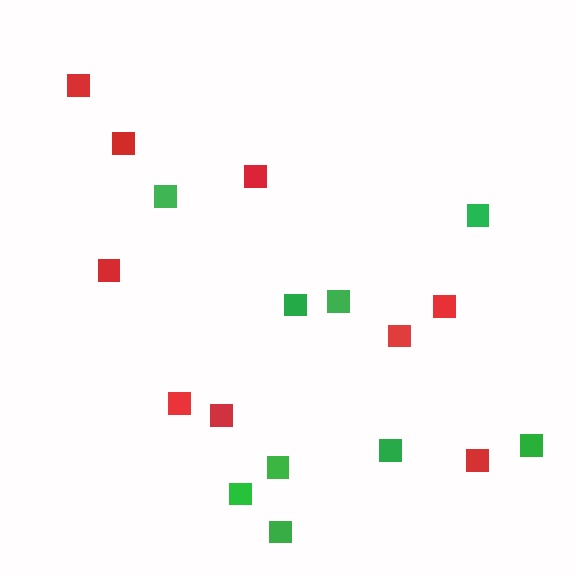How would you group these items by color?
There are 2 groups: one group of red squares (9) and one group of green squares (9).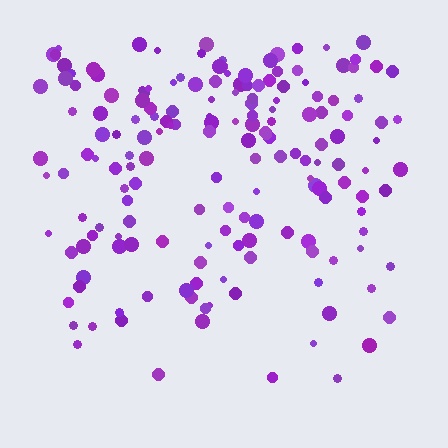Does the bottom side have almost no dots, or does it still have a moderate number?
Still a moderate number, just noticeably fewer than the top.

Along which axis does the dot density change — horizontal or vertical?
Vertical.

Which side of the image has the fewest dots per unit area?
The bottom.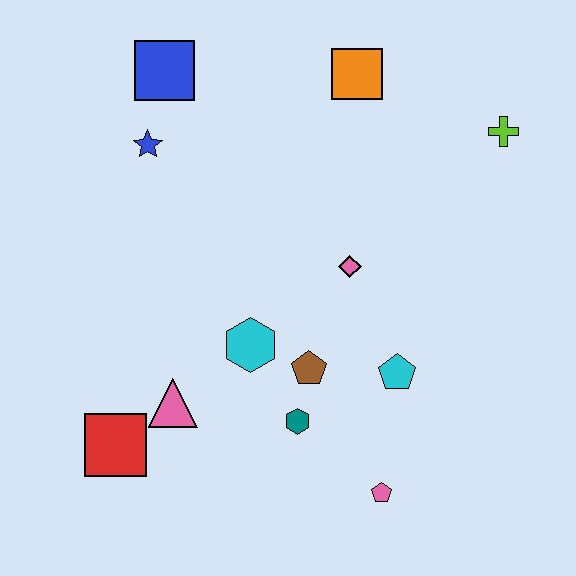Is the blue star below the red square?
No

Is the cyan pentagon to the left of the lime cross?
Yes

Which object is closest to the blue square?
The blue star is closest to the blue square.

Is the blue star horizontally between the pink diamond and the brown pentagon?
No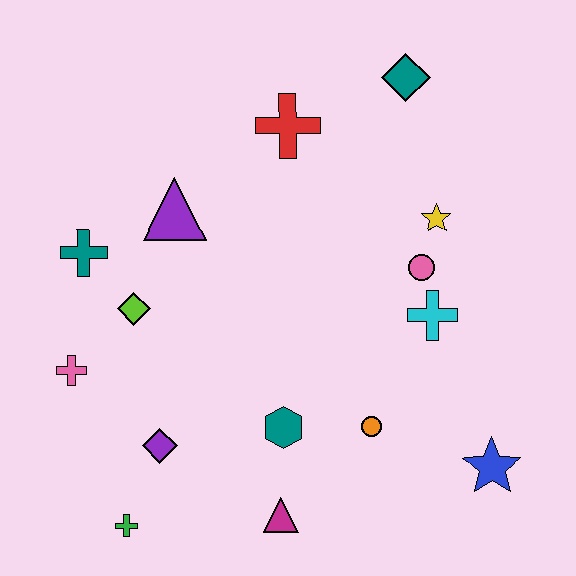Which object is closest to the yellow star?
The pink circle is closest to the yellow star.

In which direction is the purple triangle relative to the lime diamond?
The purple triangle is above the lime diamond.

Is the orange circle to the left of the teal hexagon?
No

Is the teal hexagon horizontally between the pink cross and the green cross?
No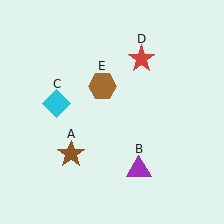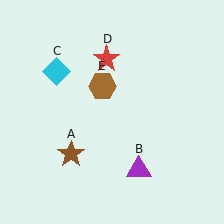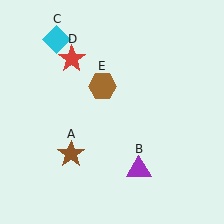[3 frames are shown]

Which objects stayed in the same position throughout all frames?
Brown star (object A) and purple triangle (object B) and brown hexagon (object E) remained stationary.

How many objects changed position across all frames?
2 objects changed position: cyan diamond (object C), red star (object D).